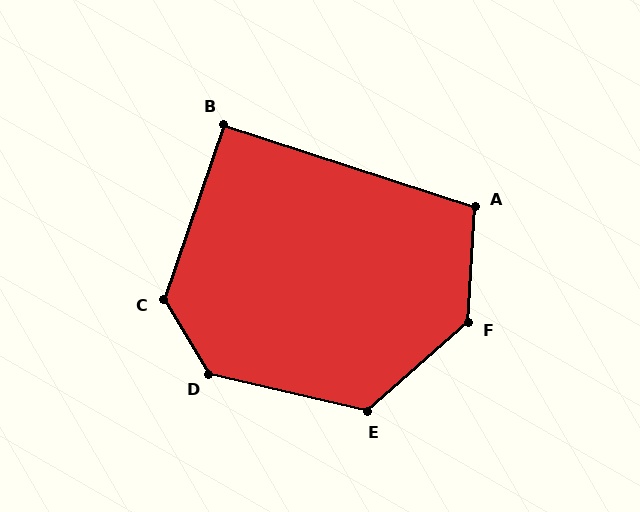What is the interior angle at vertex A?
Approximately 105 degrees (obtuse).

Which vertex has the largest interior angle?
F, at approximately 135 degrees.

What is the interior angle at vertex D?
Approximately 134 degrees (obtuse).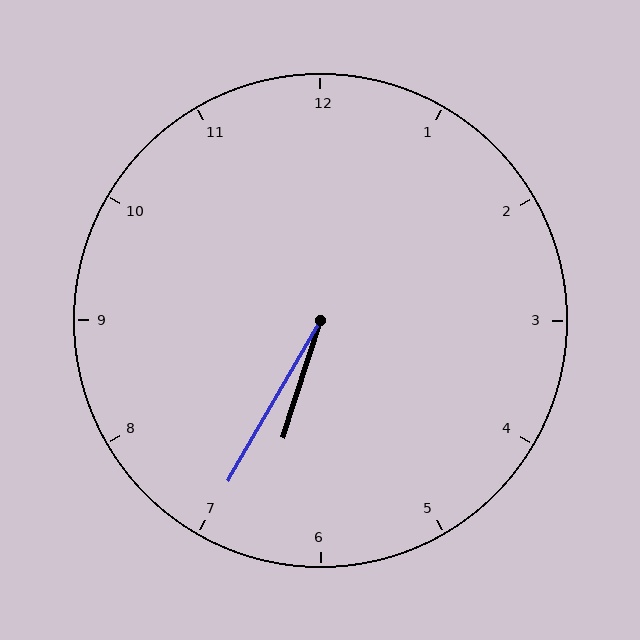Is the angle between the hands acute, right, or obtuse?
It is acute.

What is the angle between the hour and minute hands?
Approximately 12 degrees.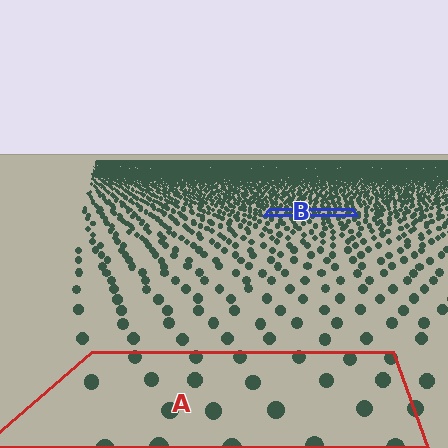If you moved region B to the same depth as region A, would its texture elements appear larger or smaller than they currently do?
They would appear larger. At a closer depth, the same texture elements are projected at a bigger on-screen size.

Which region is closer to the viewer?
Region A is closer. The texture elements there are larger and more spread out.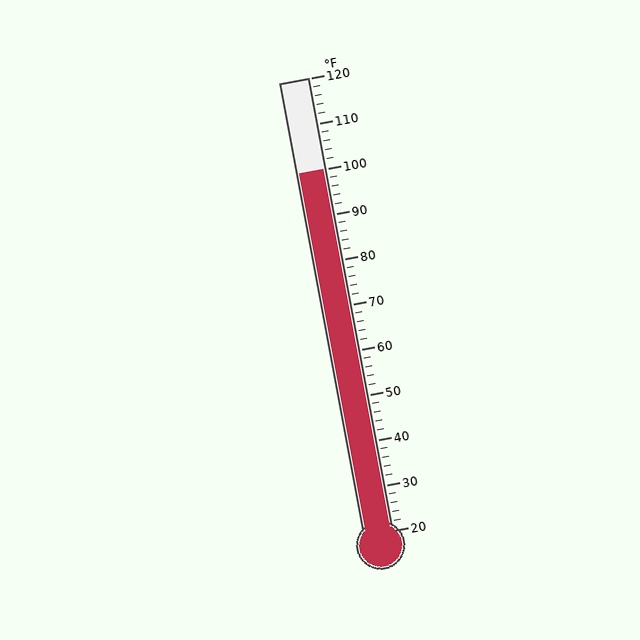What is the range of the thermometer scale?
The thermometer scale ranges from 20°F to 120°F.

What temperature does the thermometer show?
The thermometer shows approximately 100°F.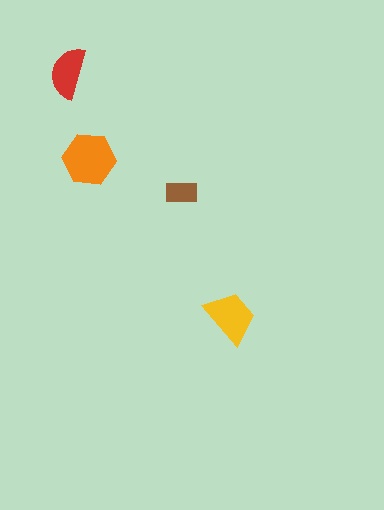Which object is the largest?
The orange hexagon.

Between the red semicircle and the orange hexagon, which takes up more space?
The orange hexagon.